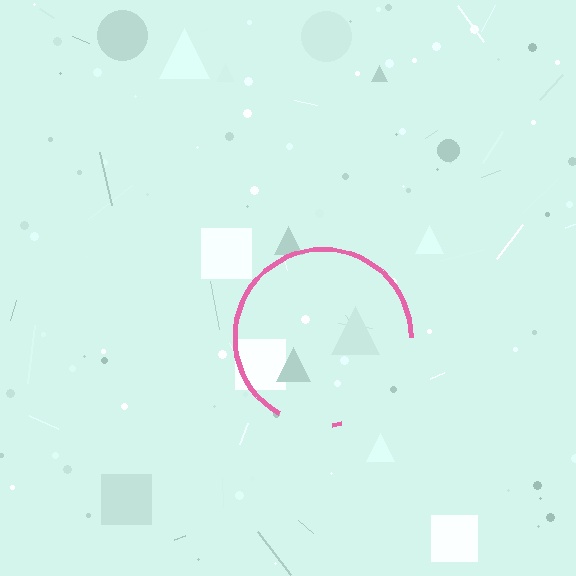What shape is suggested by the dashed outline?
The dashed outline suggests a circle.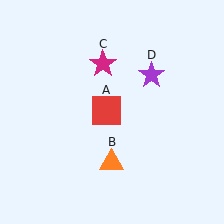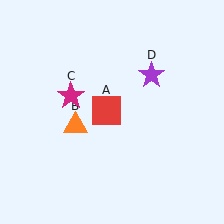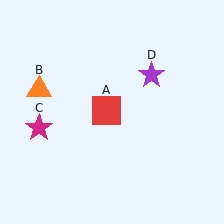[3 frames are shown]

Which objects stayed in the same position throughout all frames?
Red square (object A) and purple star (object D) remained stationary.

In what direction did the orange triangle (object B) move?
The orange triangle (object B) moved up and to the left.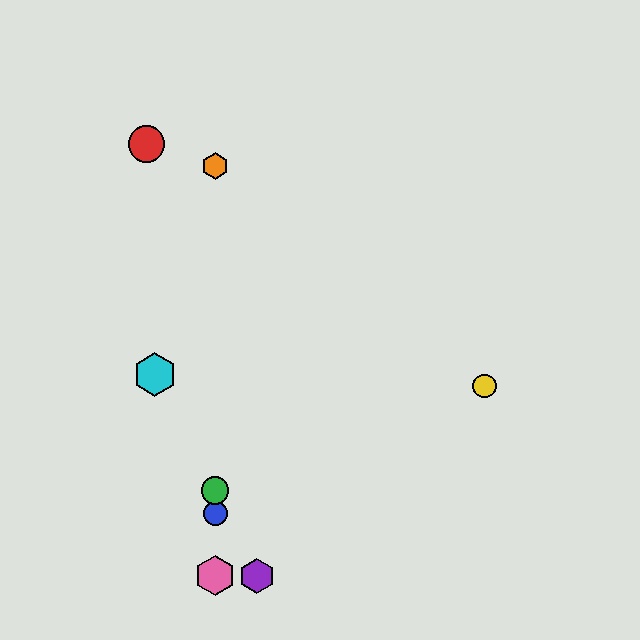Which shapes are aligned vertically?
The blue circle, the green circle, the orange hexagon, the pink hexagon are aligned vertically.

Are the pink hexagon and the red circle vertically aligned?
No, the pink hexagon is at x≈215 and the red circle is at x≈146.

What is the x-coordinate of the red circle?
The red circle is at x≈146.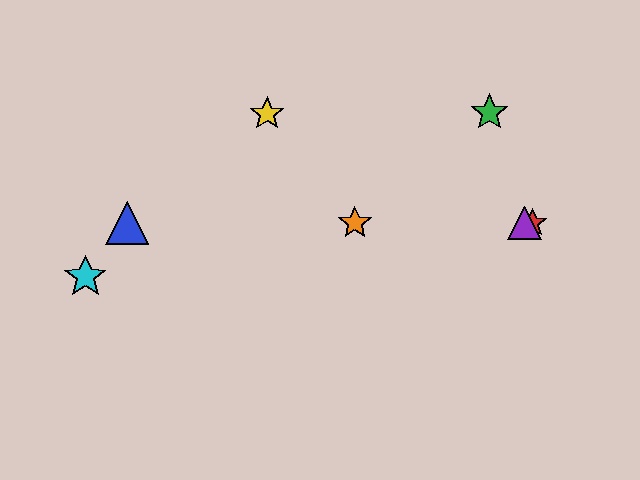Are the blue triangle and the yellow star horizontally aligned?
No, the blue triangle is at y≈223 and the yellow star is at y≈114.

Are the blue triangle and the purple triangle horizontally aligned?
Yes, both are at y≈223.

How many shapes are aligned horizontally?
4 shapes (the red star, the blue triangle, the purple triangle, the orange star) are aligned horizontally.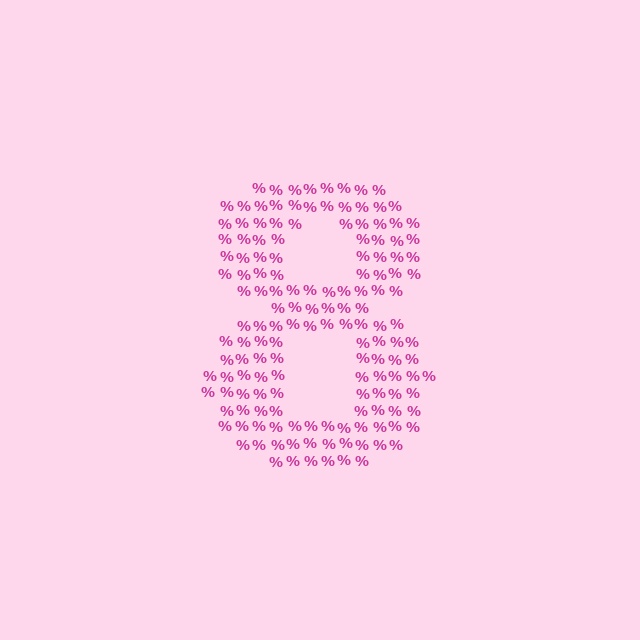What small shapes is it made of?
It is made of small percent signs.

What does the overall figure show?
The overall figure shows the digit 8.